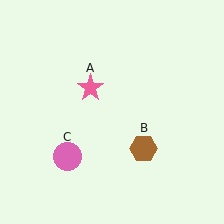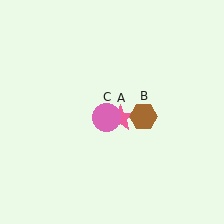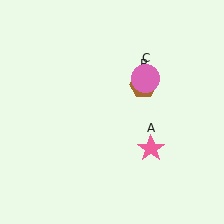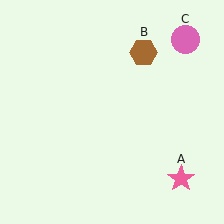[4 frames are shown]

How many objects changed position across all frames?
3 objects changed position: pink star (object A), brown hexagon (object B), pink circle (object C).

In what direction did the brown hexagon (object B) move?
The brown hexagon (object B) moved up.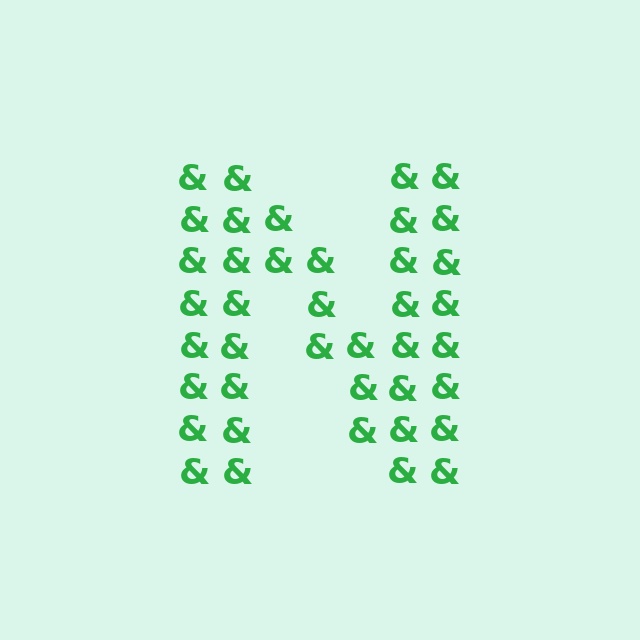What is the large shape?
The large shape is the letter N.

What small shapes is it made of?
It is made of small ampersands.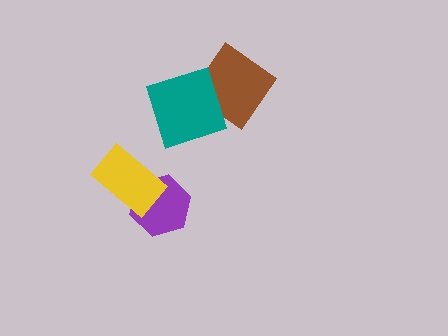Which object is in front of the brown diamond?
The teal diamond is in front of the brown diamond.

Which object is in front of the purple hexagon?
The yellow rectangle is in front of the purple hexagon.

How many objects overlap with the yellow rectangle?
1 object overlaps with the yellow rectangle.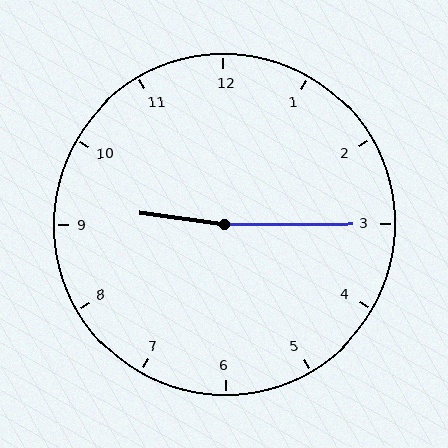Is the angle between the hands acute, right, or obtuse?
It is obtuse.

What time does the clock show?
9:15.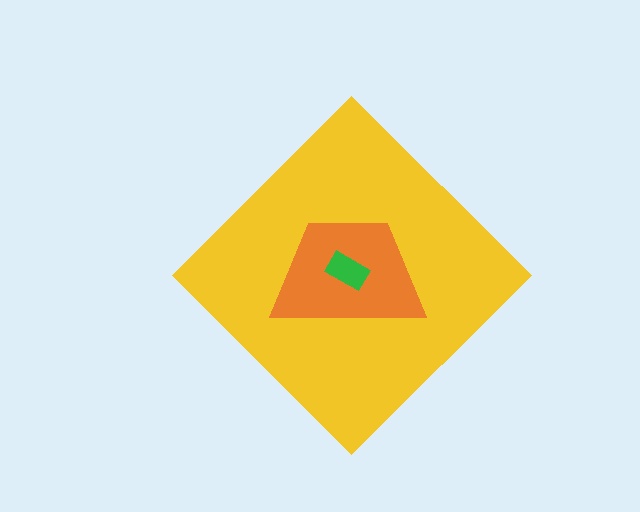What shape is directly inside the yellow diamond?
The orange trapezoid.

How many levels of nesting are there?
3.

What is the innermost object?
The green rectangle.